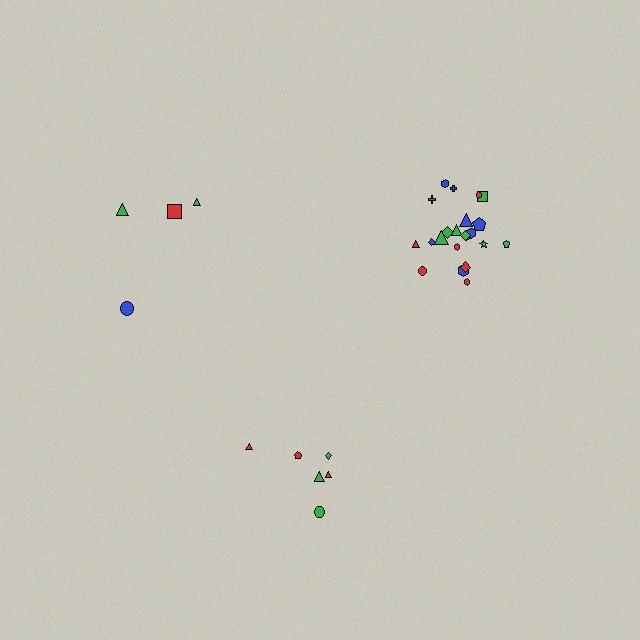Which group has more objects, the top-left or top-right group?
The top-right group.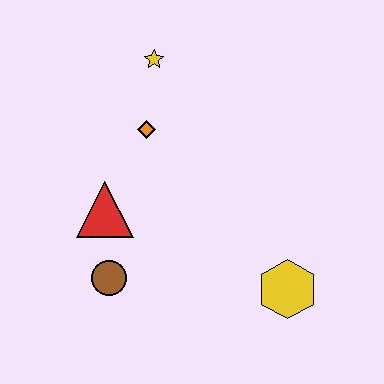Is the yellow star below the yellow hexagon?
No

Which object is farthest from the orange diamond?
The yellow hexagon is farthest from the orange diamond.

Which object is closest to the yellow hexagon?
The brown circle is closest to the yellow hexagon.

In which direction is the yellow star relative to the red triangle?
The yellow star is above the red triangle.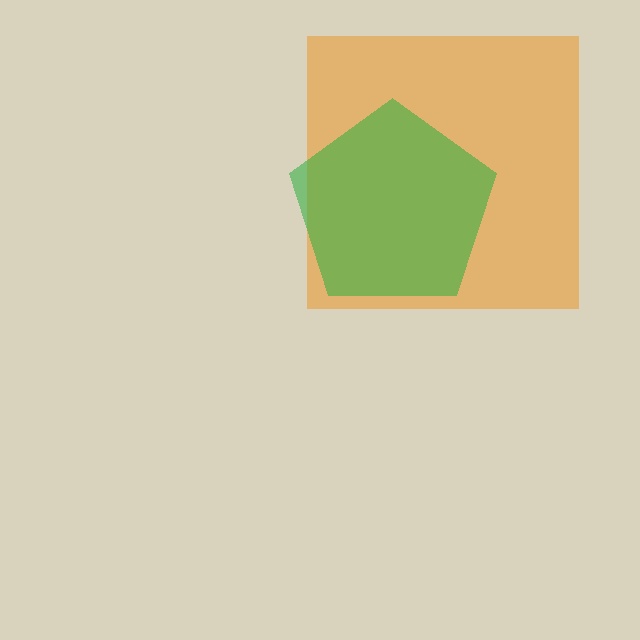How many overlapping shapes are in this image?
There are 2 overlapping shapes in the image.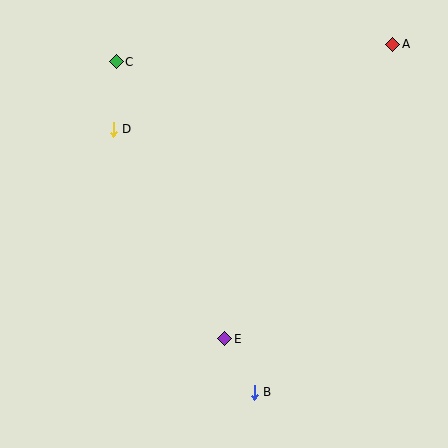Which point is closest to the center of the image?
Point E at (225, 339) is closest to the center.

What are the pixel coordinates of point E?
Point E is at (225, 339).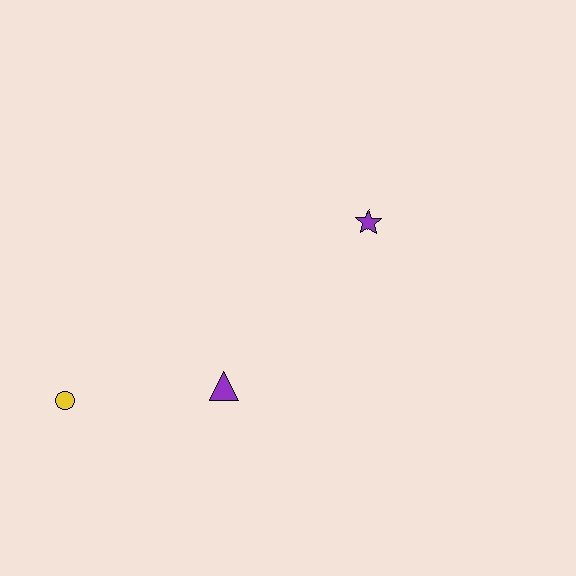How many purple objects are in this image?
There are 2 purple objects.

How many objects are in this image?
There are 3 objects.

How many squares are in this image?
There are no squares.